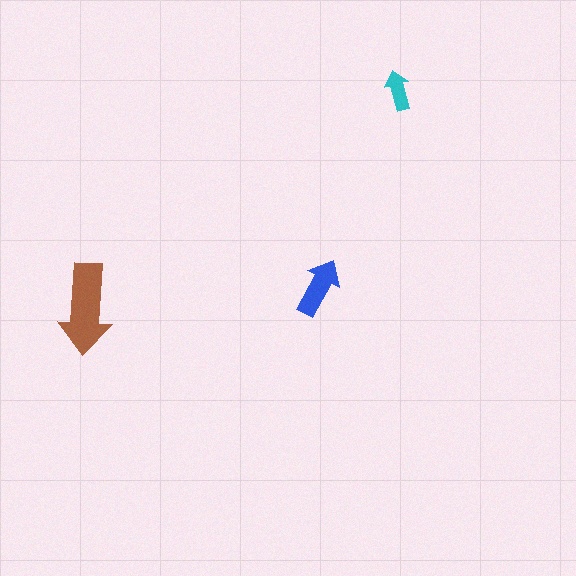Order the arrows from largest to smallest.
the brown one, the blue one, the cyan one.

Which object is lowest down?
The brown arrow is bottommost.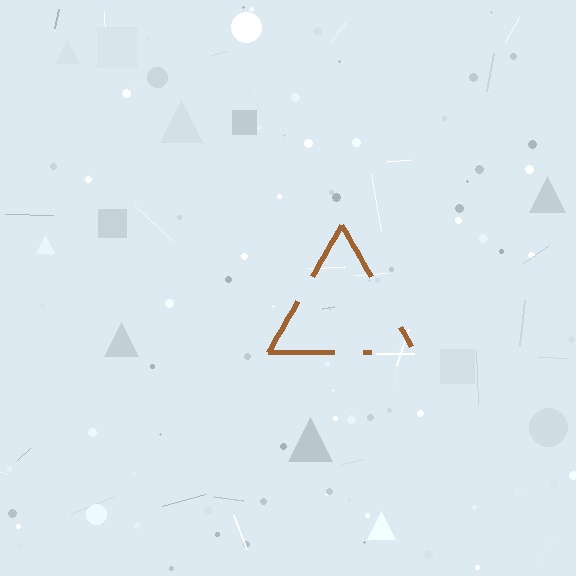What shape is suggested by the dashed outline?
The dashed outline suggests a triangle.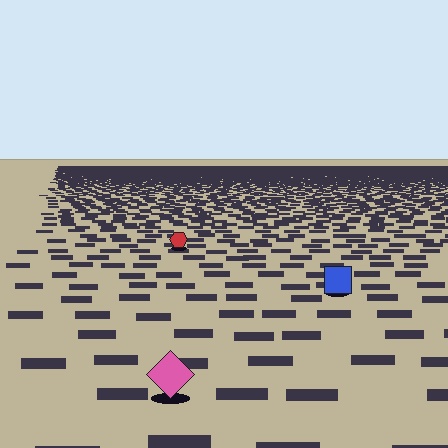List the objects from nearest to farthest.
From nearest to farthest: the pink diamond, the blue square, the red hexagon.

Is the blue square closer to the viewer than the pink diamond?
No. The pink diamond is closer — you can tell from the texture gradient: the ground texture is coarser near it.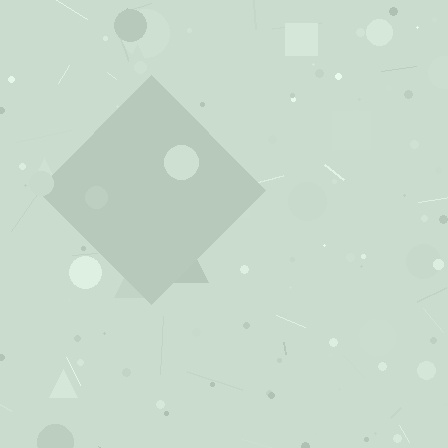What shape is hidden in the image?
A diamond is hidden in the image.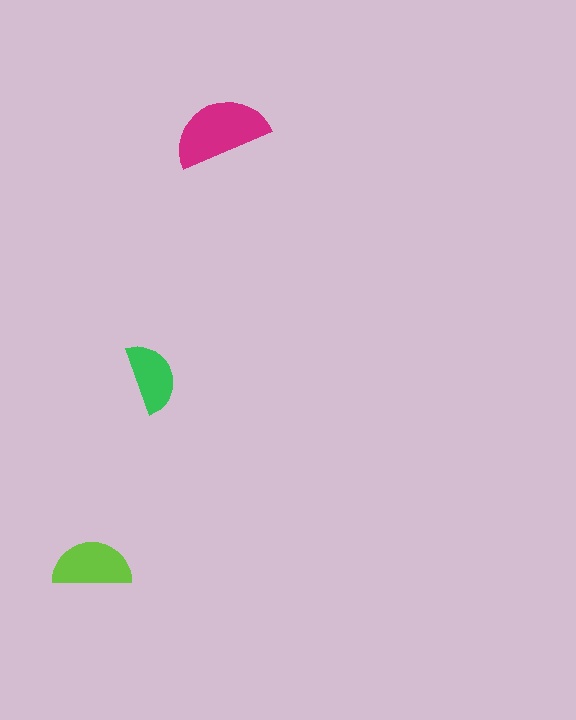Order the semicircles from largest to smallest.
the magenta one, the lime one, the green one.